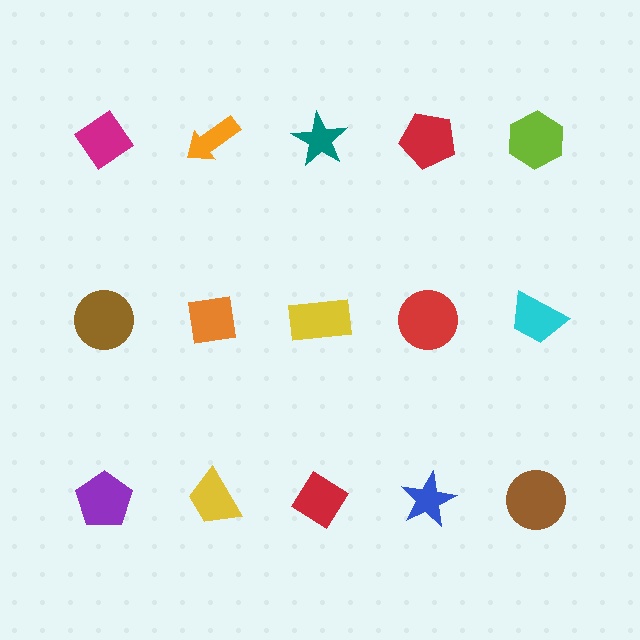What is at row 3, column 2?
A yellow trapezoid.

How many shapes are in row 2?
5 shapes.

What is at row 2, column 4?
A red circle.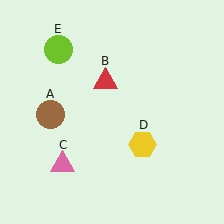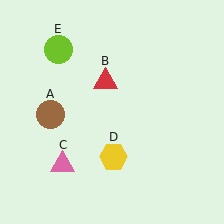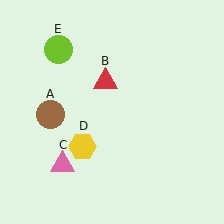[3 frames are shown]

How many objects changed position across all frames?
1 object changed position: yellow hexagon (object D).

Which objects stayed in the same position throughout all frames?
Brown circle (object A) and red triangle (object B) and pink triangle (object C) and lime circle (object E) remained stationary.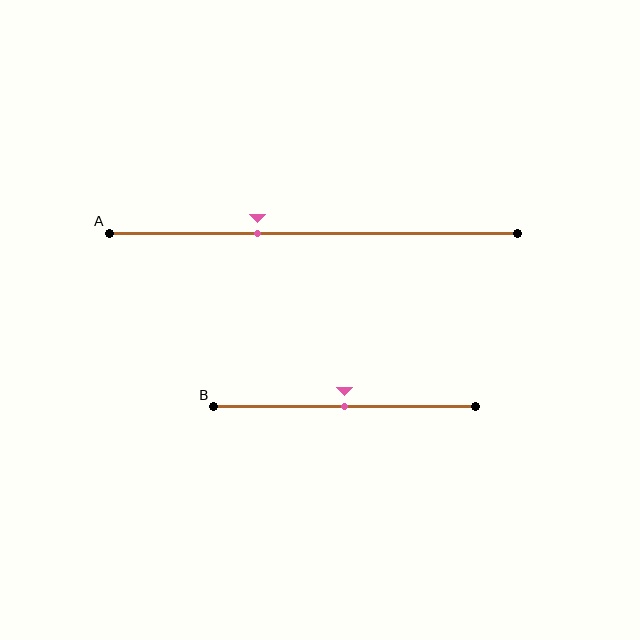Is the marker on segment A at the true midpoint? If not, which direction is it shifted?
No, the marker on segment A is shifted to the left by about 14% of the segment length.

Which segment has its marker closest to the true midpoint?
Segment B has its marker closest to the true midpoint.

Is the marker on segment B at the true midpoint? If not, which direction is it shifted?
Yes, the marker on segment B is at the true midpoint.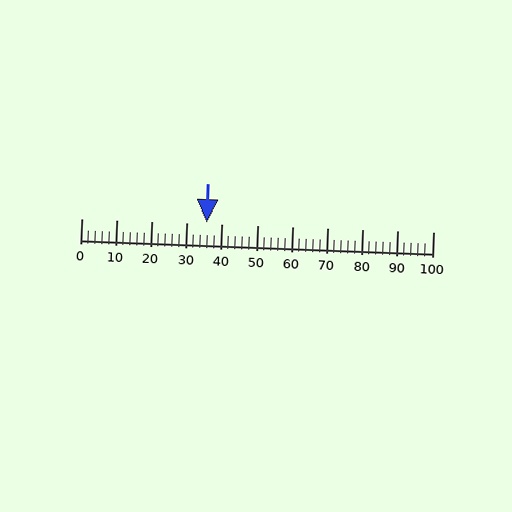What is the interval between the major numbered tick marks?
The major tick marks are spaced 10 units apart.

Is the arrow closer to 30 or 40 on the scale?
The arrow is closer to 40.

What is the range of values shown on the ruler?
The ruler shows values from 0 to 100.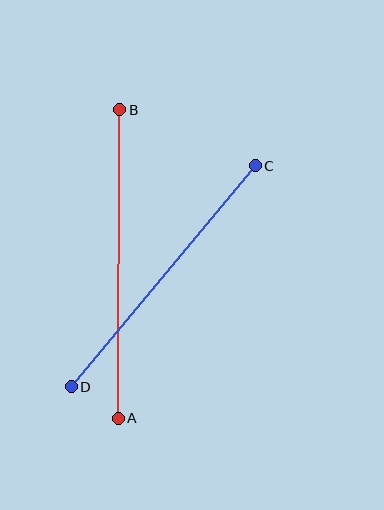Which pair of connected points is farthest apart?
Points A and B are farthest apart.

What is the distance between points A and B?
The distance is approximately 309 pixels.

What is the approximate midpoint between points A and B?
The midpoint is at approximately (119, 264) pixels.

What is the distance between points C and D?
The distance is approximately 288 pixels.